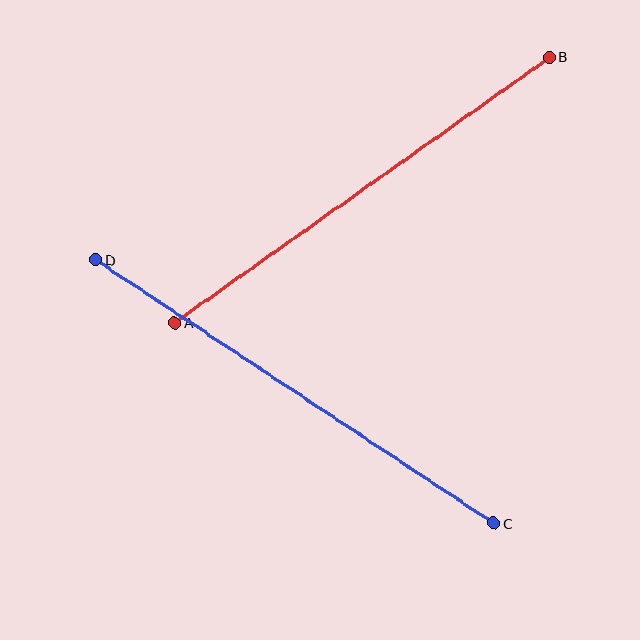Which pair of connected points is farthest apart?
Points C and D are farthest apart.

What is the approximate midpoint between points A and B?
The midpoint is at approximately (362, 190) pixels.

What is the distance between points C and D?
The distance is approximately 477 pixels.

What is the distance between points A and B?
The distance is approximately 459 pixels.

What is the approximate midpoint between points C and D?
The midpoint is at approximately (295, 391) pixels.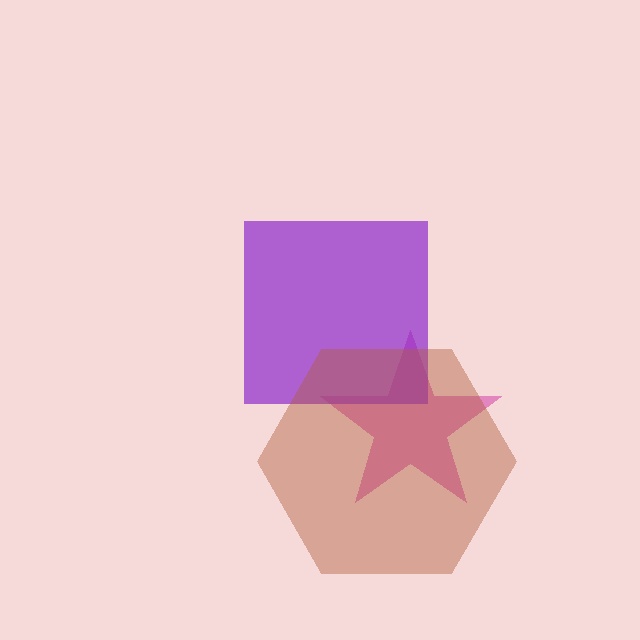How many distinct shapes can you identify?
There are 3 distinct shapes: a magenta star, a purple square, a brown hexagon.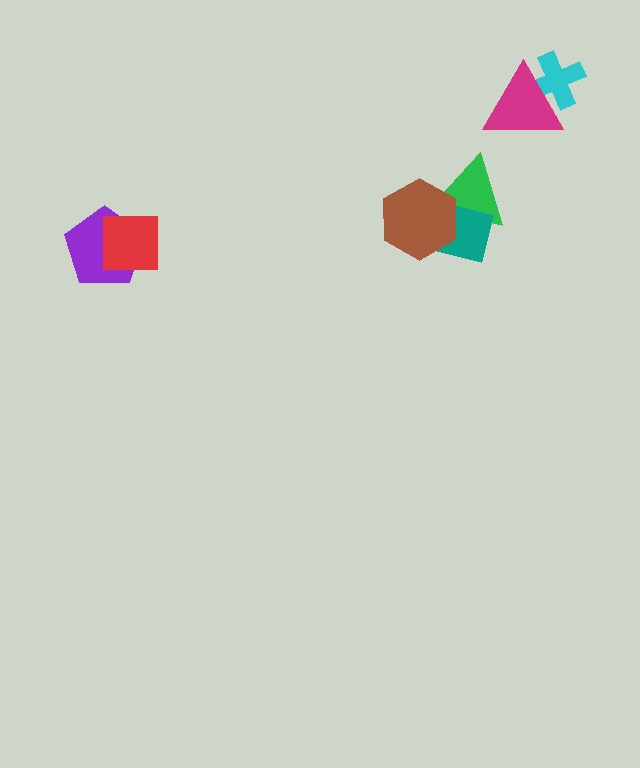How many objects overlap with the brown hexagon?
2 objects overlap with the brown hexagon.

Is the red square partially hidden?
No, no other shape covers it.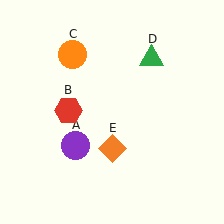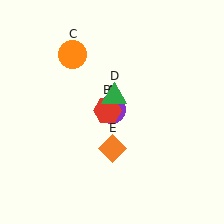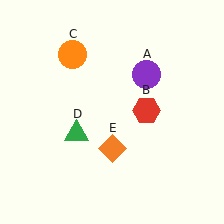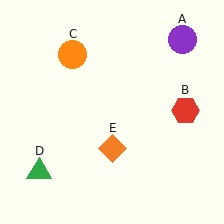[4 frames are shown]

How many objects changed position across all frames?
3 objects changed position: purple circle (object A), red hexagon (object B), green triangle (object D).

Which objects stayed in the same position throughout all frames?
Orange circle (object C) and orange diamond (object E) remained stationary.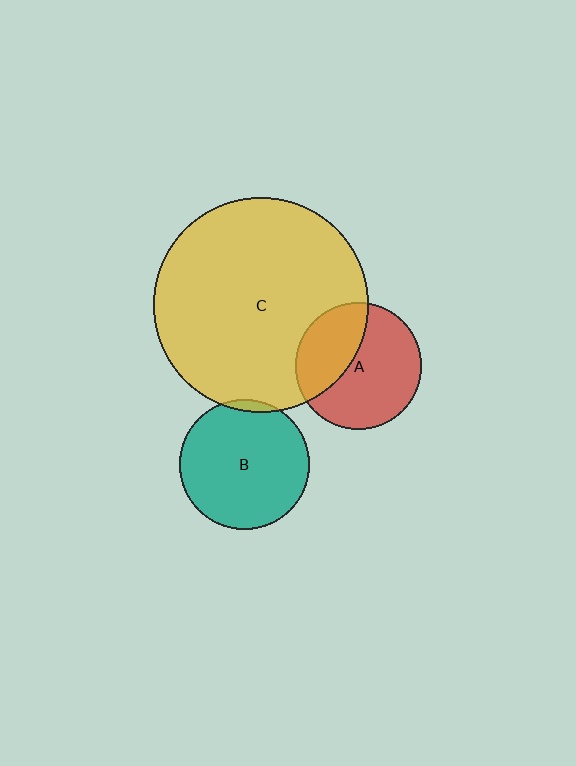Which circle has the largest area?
Circle C (yellow).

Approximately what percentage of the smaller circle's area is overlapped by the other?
Approximately 35%.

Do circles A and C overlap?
Yes.